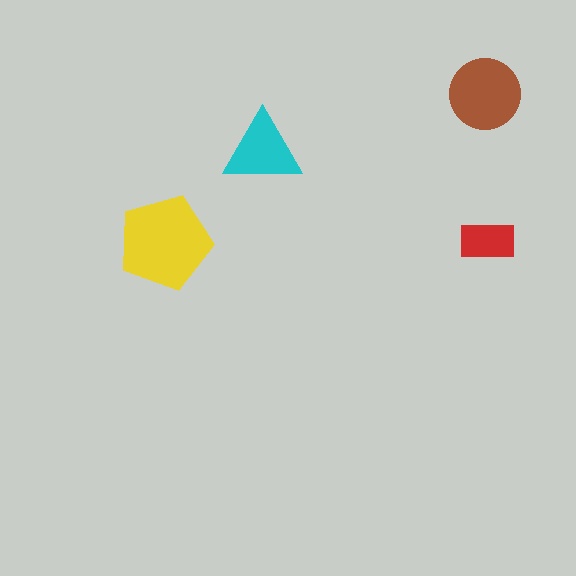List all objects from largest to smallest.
The yellow pentagon, the brown circle, the cyan triangle, the red rectangle.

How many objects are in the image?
There are 4 objects in the image.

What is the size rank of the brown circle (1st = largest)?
2nd.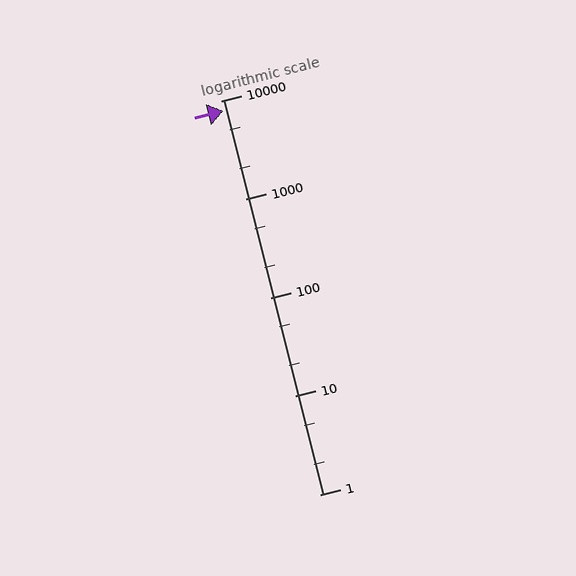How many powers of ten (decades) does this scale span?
The scale spans 4 decades, from 1 to 10000.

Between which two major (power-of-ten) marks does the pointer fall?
The pointer is between 1000 and 10000.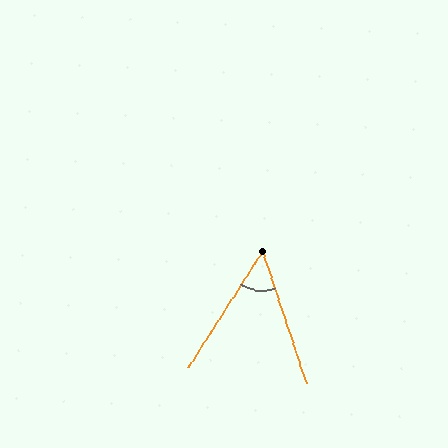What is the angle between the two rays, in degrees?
Approximately 51 degrees.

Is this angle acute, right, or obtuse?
It is acute.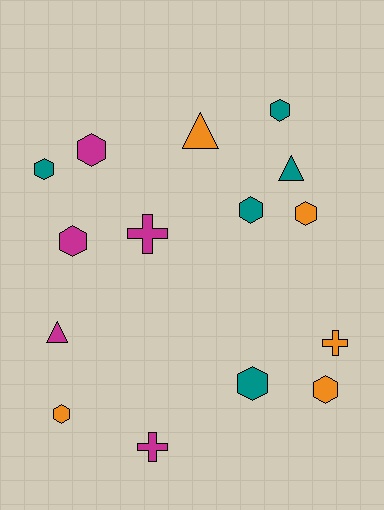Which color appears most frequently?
Teal, with 5 objects.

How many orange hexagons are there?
There are 3 orange hexagons.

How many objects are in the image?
There are 15 objects.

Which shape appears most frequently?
Hexagon, with 9 objects.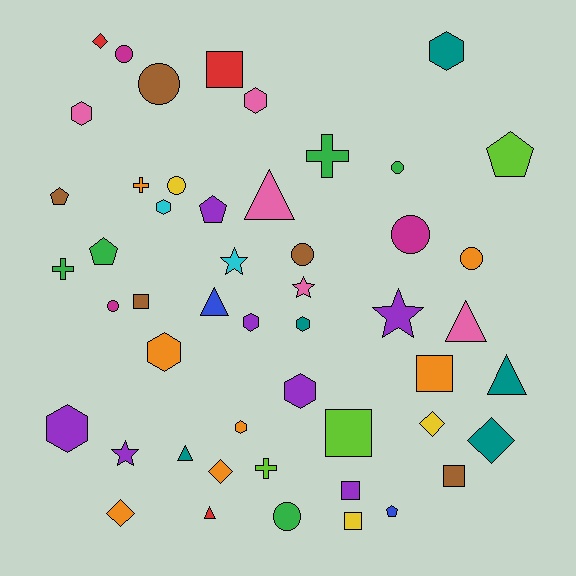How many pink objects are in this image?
There are 5 pink objects.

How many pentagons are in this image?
There are 5 pentagons.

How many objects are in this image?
There are 50 objects.